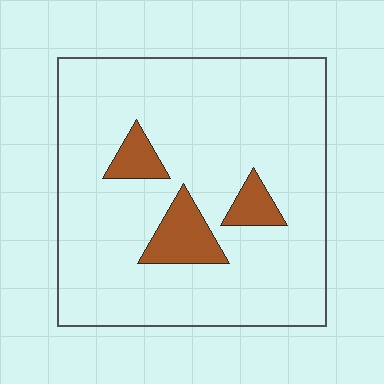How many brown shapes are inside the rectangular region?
3.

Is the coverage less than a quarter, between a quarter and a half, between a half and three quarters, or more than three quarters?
Less than a quarter.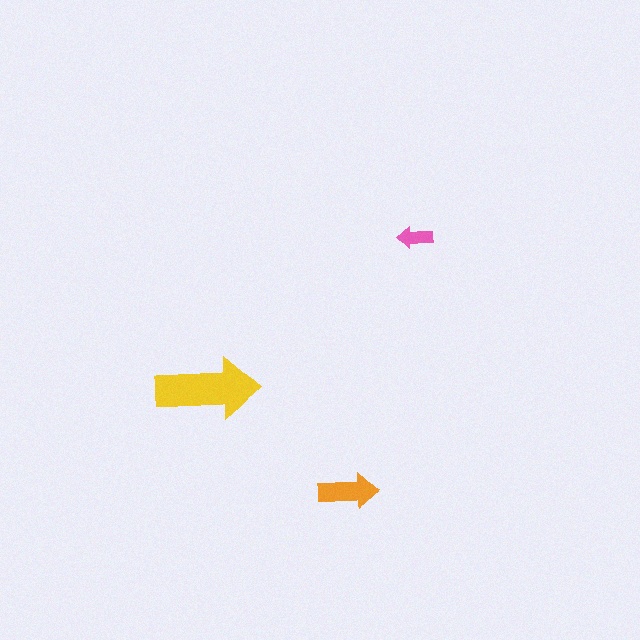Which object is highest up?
The pink arrow is topmost.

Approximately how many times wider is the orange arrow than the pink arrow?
About 1.5 times wider.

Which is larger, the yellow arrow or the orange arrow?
The yellow one.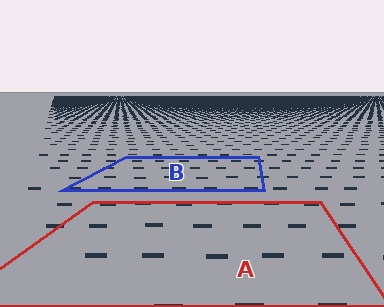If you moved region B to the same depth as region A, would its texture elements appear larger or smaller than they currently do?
They would appear larger. At a closer depth, the same texture elements are projected at a bigger on-screen size.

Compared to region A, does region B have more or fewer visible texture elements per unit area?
Region B has more texture elements per unit area — they are packed more densely because it is farther away.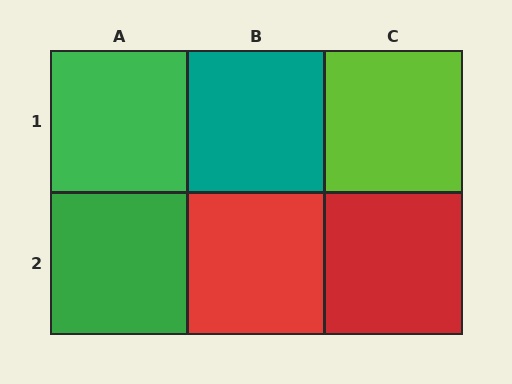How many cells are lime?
1 cell is lime.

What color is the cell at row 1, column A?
Green.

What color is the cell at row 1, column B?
Teal.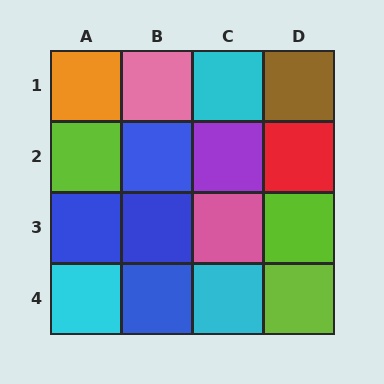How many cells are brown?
1 cell is brown.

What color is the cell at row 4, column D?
Lime.